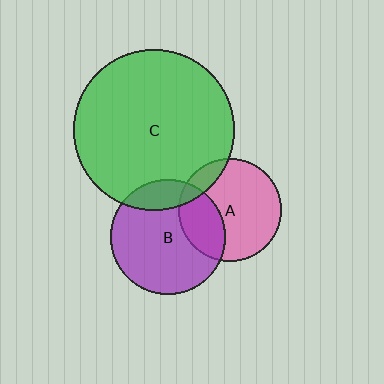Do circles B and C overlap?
Yes.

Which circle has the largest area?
Circle C (green).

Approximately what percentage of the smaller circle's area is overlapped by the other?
Approximately 15%.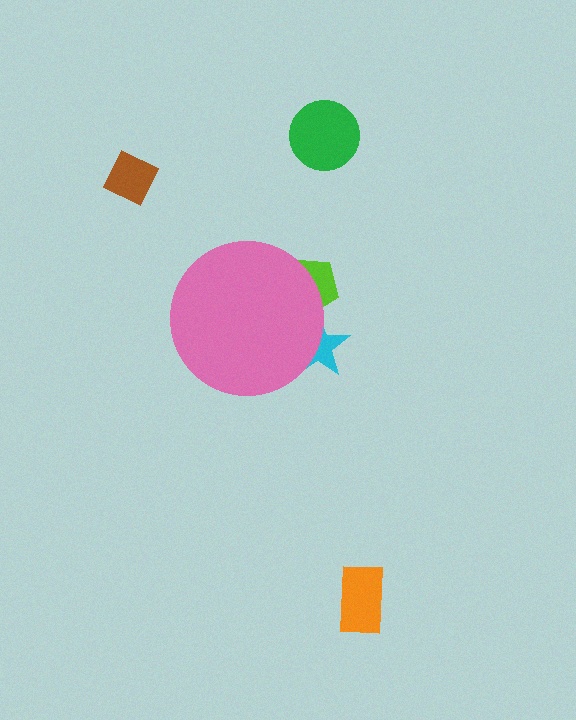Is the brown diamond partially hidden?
No, the brown diamond is fully visible.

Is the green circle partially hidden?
No, the green circle is fully visible.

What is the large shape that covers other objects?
A pink circle.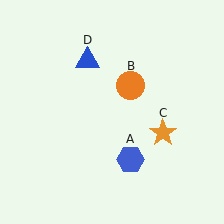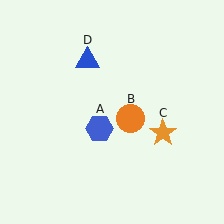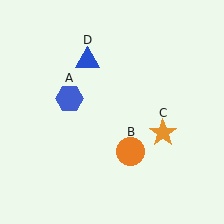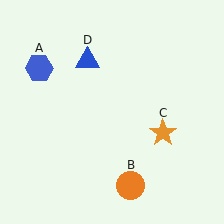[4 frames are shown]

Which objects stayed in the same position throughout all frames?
Orange star (object C) and blue triangle (object D) remained stationary.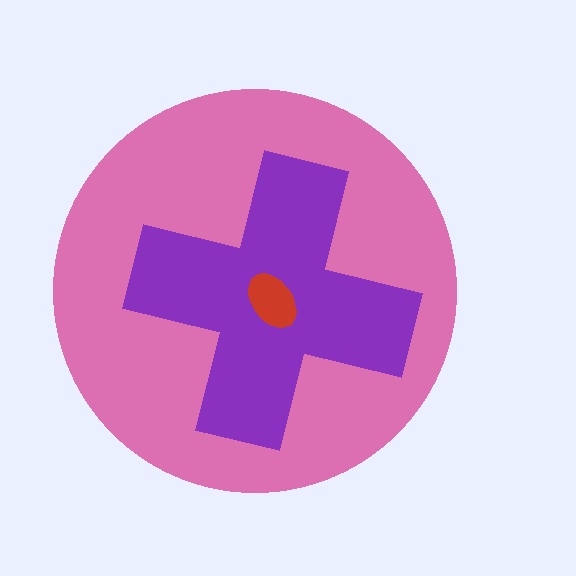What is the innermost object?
The red ellipse.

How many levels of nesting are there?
3.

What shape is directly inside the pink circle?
The purple cross.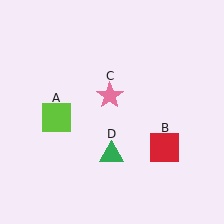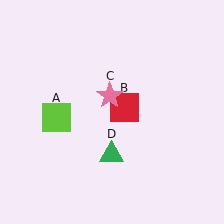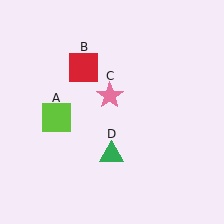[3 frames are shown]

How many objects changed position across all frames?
1 object changed position: red square (object B).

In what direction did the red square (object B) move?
The red square (object B) moved up and to the left.